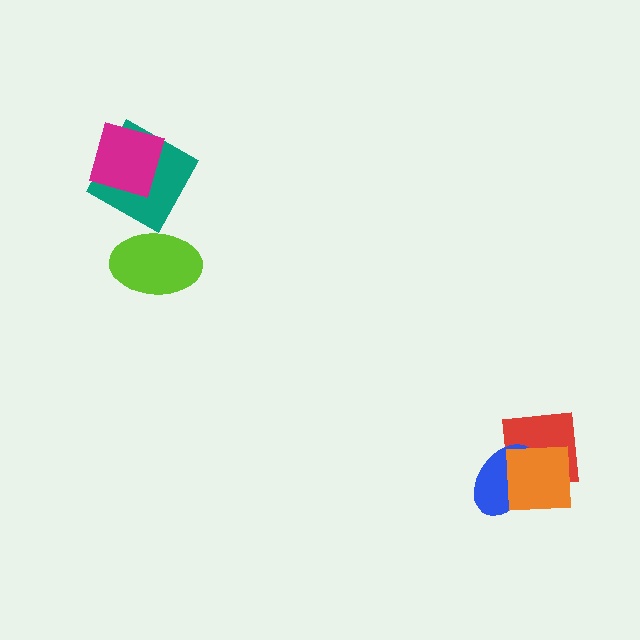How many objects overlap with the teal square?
1 object overlaps with the teal square.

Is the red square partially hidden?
Yes, it is partially covered by another shape.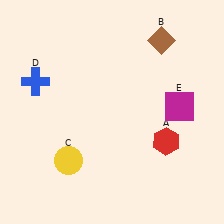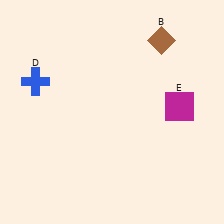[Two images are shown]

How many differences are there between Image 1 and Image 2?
There are 2 differences between the two images.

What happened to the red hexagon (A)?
The red hexagon (A) was removed in Image 2. It was in the bottom-right area of Image 1.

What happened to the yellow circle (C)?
The yellow circle (C) was removed in Image 2. It was in the bottom-left area of Image 1.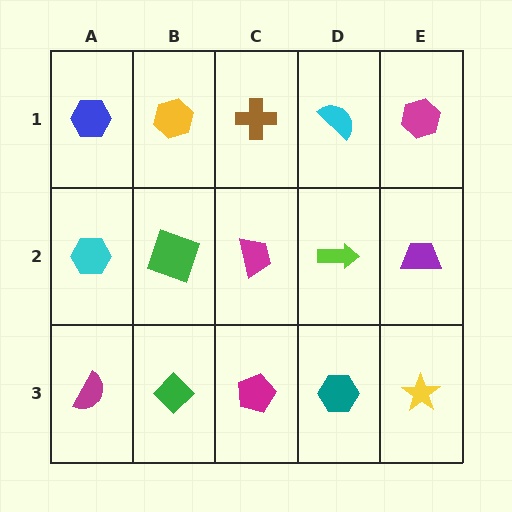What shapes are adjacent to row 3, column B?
A green square (row 2, column B), a magenta semicircle (row 3, column A), a magenta pentagon (row 3, column C).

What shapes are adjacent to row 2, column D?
A cyan semicircle (row 1, column D), a teal hexagon (row 3, column D), a magenta trapezoid (row 2, column C), a purple trapezoid (row 2, column E).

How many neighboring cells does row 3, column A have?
2.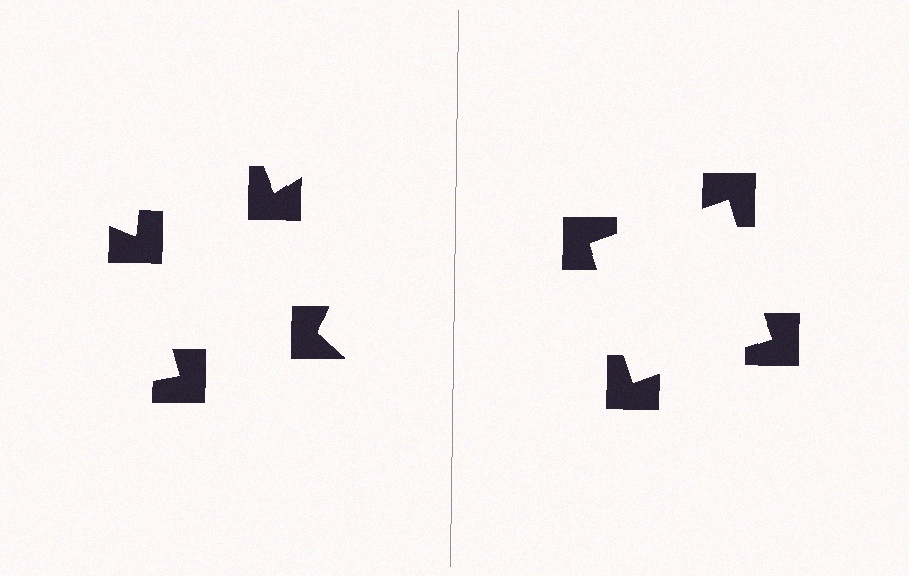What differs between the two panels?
The notched squares are positioned identically on both sides; only the wedge orientations differ. On the right they align to a square; on the left they are misaligned.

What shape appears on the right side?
An illusory square.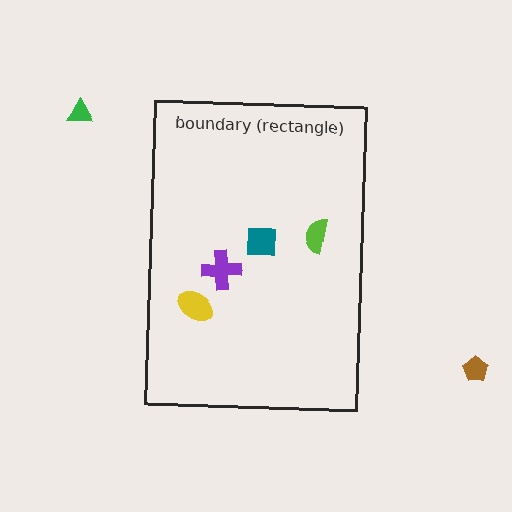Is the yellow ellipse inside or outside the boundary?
Inside.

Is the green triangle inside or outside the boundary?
Outside.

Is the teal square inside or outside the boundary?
Inside.